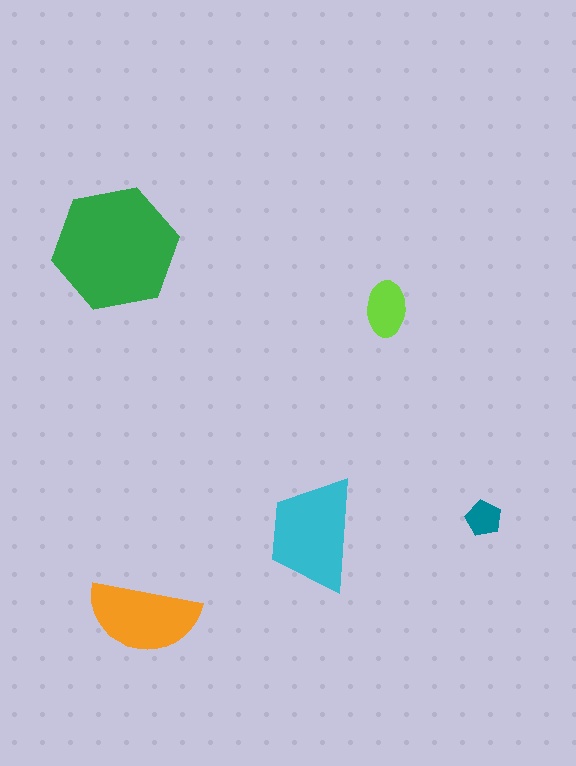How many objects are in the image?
There are 5 objects in the image.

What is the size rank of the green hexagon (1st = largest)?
1st.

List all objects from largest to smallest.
The green hexagon, the cyan trapezoid, the orange semicircle, the lime ellipse, the teal pentagon.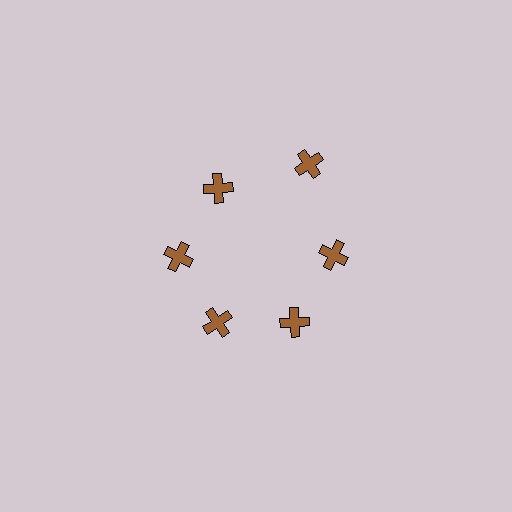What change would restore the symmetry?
The symmetry would be restored by moving it inward, back onto the ring so that all 6 crosses sit at equal angles and equal distance from the center.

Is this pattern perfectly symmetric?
No. The 6 brown crosses are arranged in a ring, but one element near the 1 o'clock position is pushed outward from the center, breaking the 6-fold rotational symmetry.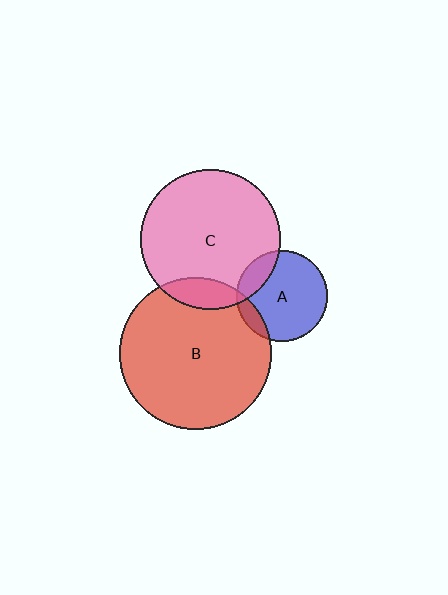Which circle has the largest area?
Circle B (red).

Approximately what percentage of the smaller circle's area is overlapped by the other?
Approximately 15%.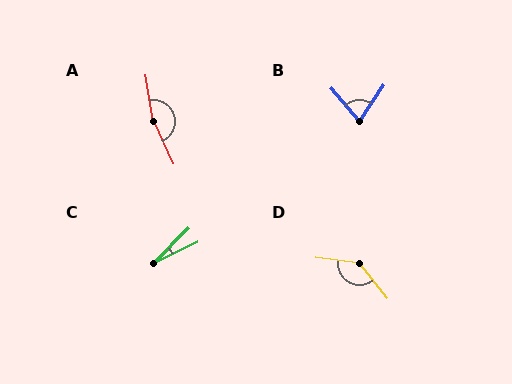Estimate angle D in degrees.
Approximately 135 degrees.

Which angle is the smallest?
C, at approximately 20 degrees.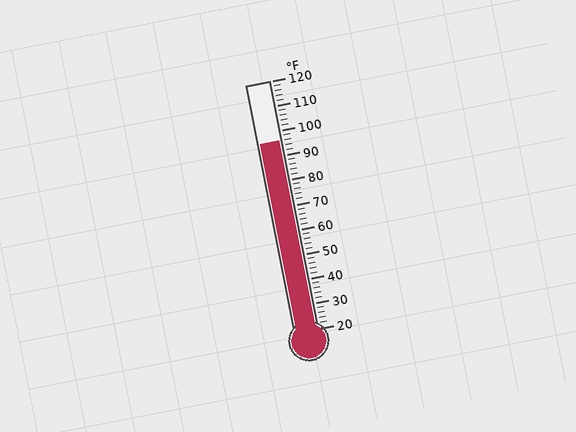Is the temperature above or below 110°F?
The temperature is below 110°F.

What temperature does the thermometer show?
The thermometer shows approximately 96°F.